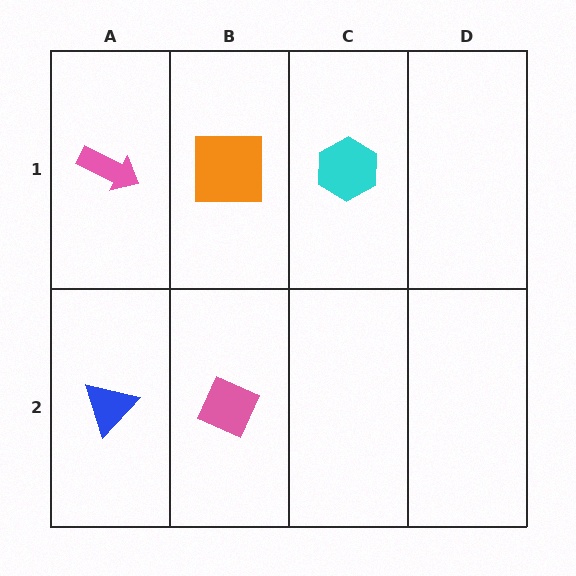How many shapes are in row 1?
3 shapes.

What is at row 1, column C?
A cyan hexagon.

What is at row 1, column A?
A pink arrow.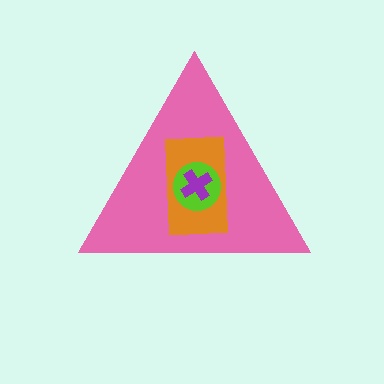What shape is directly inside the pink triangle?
The orange rectangle.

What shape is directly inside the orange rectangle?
The lime circle.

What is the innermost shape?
The purple cross.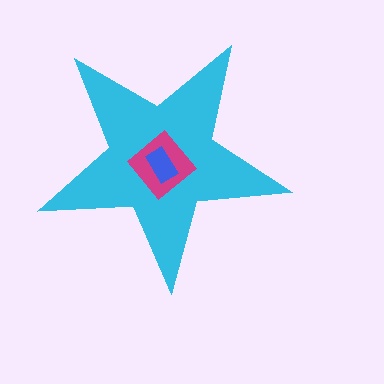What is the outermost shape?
The cyan star.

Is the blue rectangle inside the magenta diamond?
Yes.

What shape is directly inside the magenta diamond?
The blue rectangle.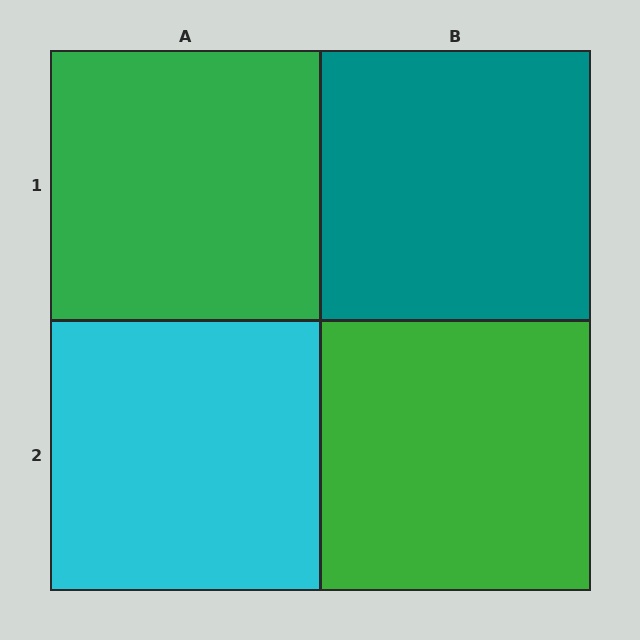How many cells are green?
2 cells are green.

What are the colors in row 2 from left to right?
Cyan, green.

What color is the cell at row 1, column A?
Green.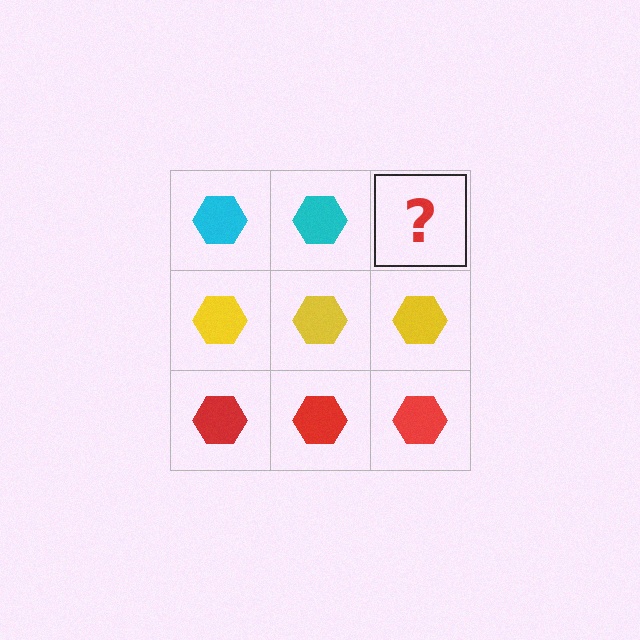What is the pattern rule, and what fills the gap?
The rule is that each row has a consistent color. The gap should be filled with a cyan hexagon.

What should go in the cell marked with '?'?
The missing cell should contain a cyan hexagon.